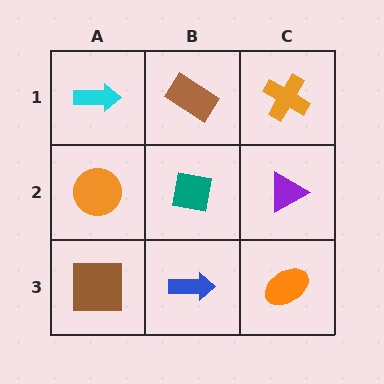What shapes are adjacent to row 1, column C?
A purple triangle (row 2, column C), a brown rectangle (row 1, column B).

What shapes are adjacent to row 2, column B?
A brown rectangle (row 1, column B), a blue arrow (row 3, column B), an orange circle (row 2, column A), a purple triangle (row 2, column C).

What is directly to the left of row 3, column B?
A brown square.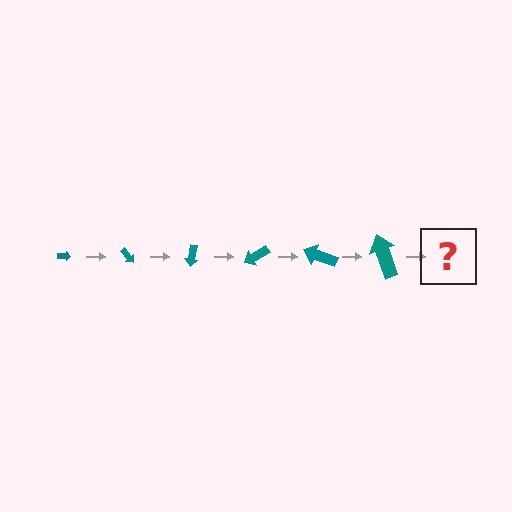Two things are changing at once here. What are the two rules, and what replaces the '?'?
The two rules are that the arrow grows larger each step and it rotates 50 degrees each step. The '?' should be an arrow, larger than the previous one and rotated 300 degrees from the start.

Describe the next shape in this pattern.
It should be an arrow, larger than the previous one and rotated 300 degrees from the start.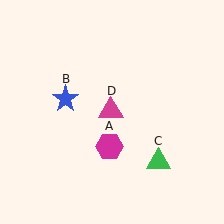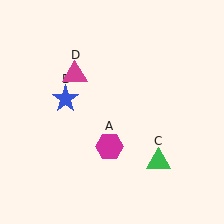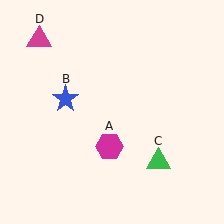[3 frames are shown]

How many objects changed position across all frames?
1 object changed position: magenta triangle (object D).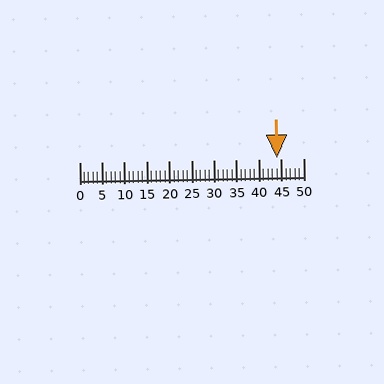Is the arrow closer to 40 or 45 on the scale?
The arrow is closer to 45.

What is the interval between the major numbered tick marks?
The major tick marks are spaced 5 units apart.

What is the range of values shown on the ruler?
The ruler shows values from 0 to 50.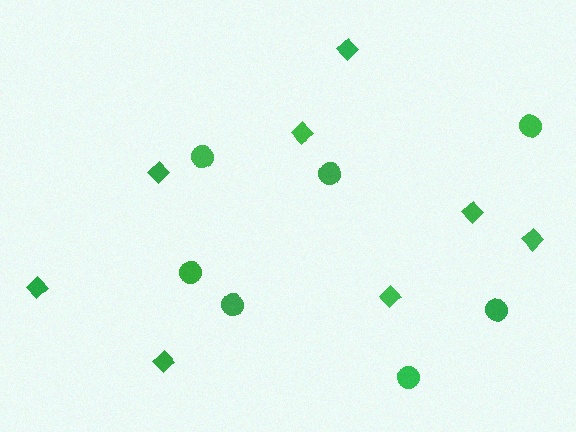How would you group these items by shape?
There are 2 groups: one group of diamonds (8) and one group of circles (7).